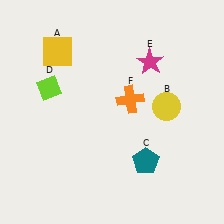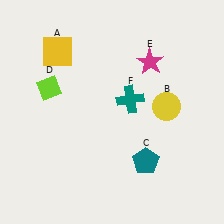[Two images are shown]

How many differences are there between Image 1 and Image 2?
There is 1 difference between the two images.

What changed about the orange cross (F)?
In Image 1, F is orange. In Image 2, it changed to teal.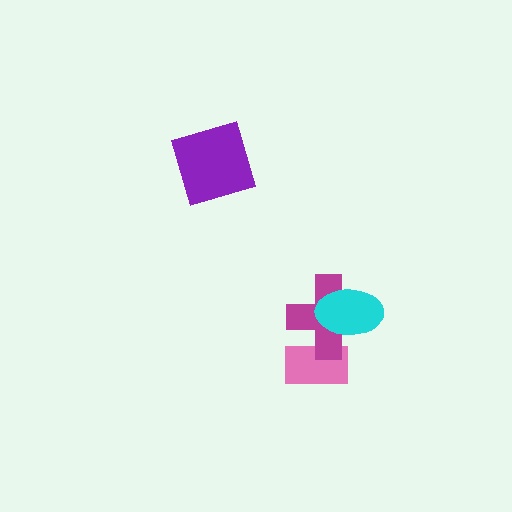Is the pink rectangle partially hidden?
Yes, it is partially covered by another shape.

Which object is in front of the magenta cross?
The cyan ellipse is in front of the magenta cross.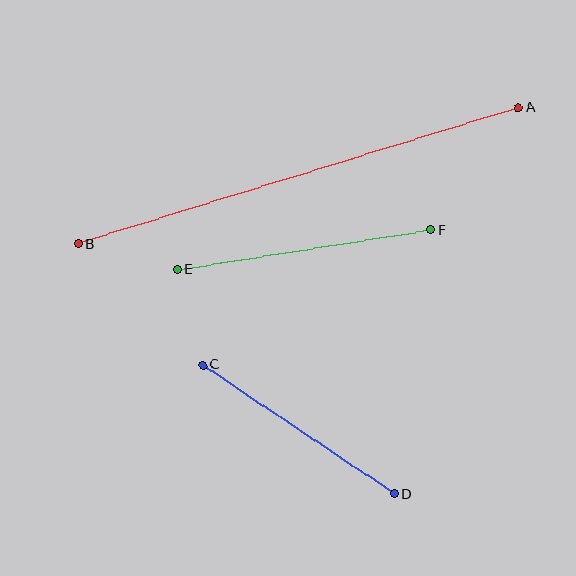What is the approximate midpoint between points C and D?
The midpoint is at approximately (298, 429) pixels.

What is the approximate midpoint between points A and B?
The midpoint is at approximately (298, 176) pixels.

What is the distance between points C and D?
The distance is approximately 231 pixels.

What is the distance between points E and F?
The distance is approximately 257 pixels.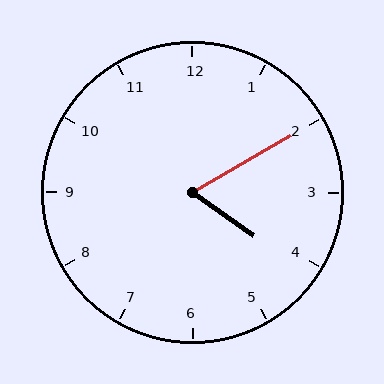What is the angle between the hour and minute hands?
Approximately 65 degrees.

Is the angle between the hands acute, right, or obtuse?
It is acute.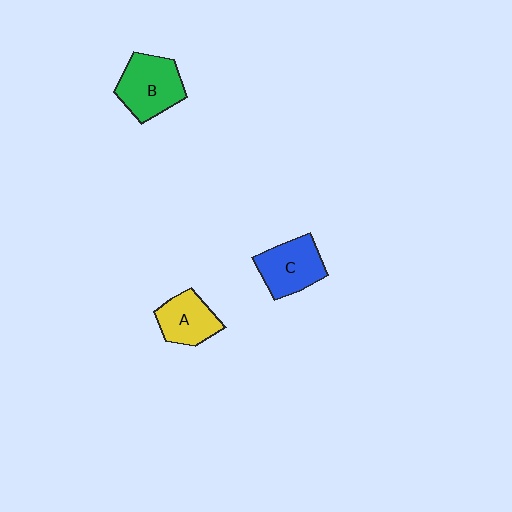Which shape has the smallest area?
Shape A (yellow).